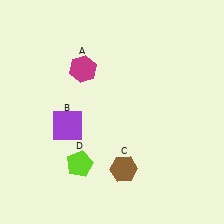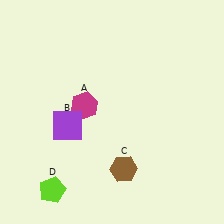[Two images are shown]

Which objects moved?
The objects that moved are: the magenta hexagon (A), the lime pentagon (D).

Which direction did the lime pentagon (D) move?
The lime pentagon (D) moved left.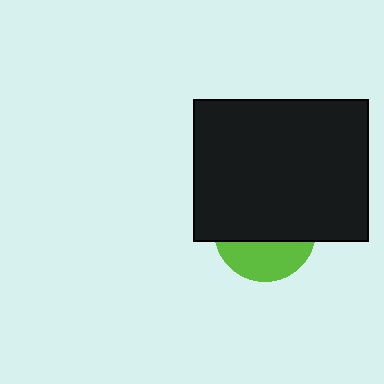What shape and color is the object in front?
The object in front is a black rectangle.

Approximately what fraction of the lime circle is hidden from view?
Roughly 64% of the lime circle is hidden behind the black rectangle.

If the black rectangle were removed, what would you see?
You would see the complete lime circle.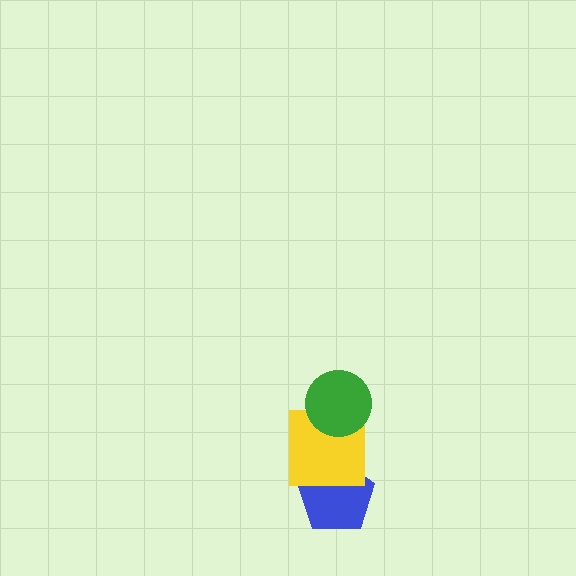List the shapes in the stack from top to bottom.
From top to bottom: the green circle, the yellow square, the blue pentagon.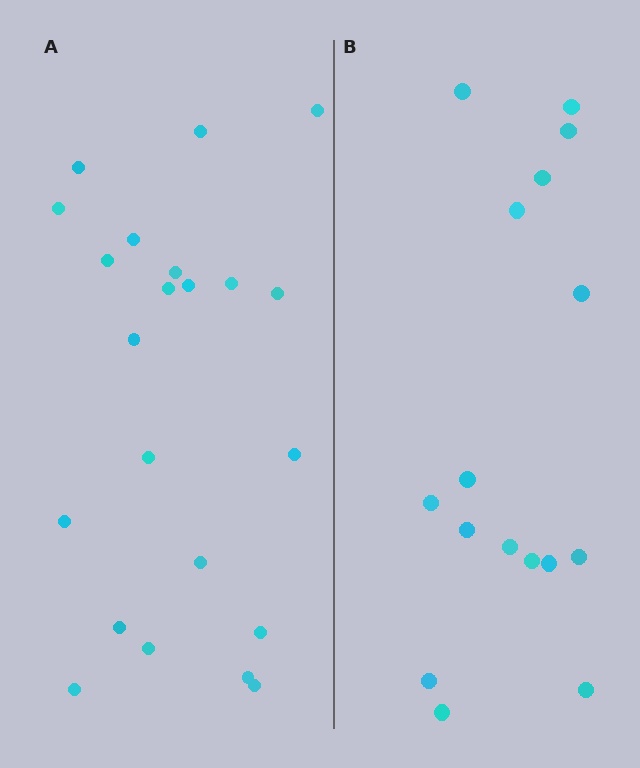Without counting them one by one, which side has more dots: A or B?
Region A (the left region) has more dots.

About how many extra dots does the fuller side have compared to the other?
Region A has about 6 more dots than region B.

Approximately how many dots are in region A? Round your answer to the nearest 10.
About 20 dots. (The exact count is 22, which rounds to 20.)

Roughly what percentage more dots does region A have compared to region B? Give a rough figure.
About 40% more.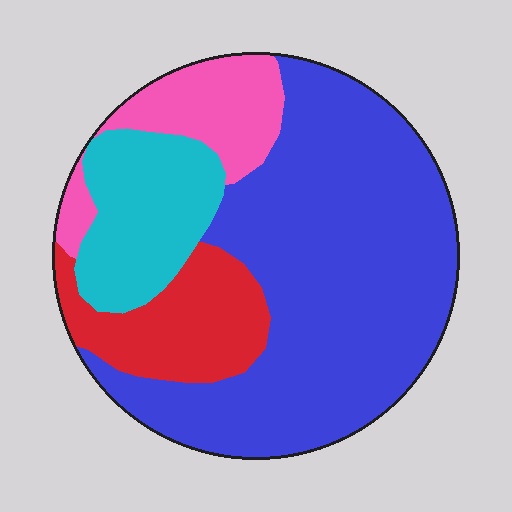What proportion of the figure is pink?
Pink takes up about one eighth (1/8) of the figure.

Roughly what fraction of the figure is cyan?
Cyan covers 16% of the figure.